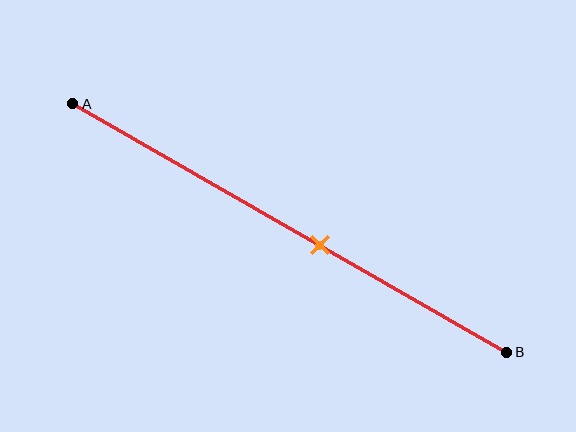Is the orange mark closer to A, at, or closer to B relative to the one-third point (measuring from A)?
The orange mark is closer to point B than the one-third point of segment AB.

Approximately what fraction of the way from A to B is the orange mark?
The orange mark is approximately 55% of the way from A to B.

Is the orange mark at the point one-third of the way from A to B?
No, the mark is at about 55% from A, not at the 33% one-third point.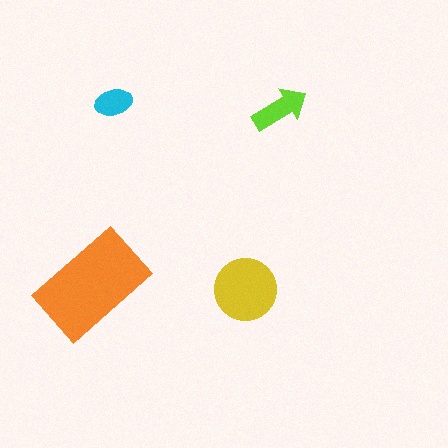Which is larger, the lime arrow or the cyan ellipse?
The lime arrow.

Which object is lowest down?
The yellow circle is bottommost.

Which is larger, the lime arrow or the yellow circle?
The yellow circle.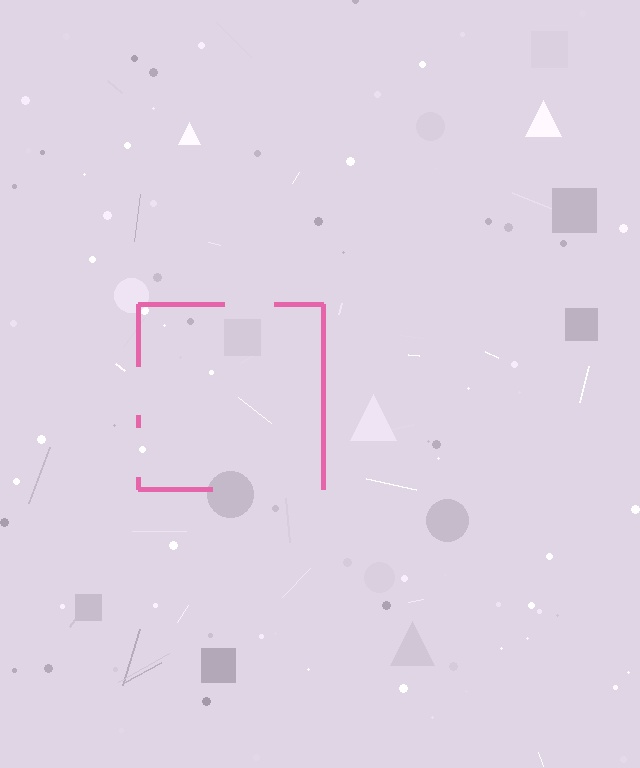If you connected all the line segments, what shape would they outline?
They would outline a square.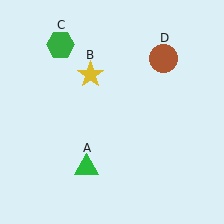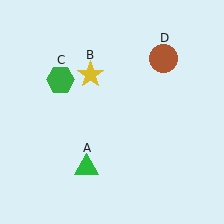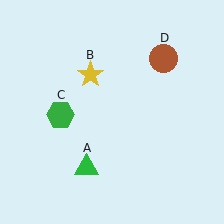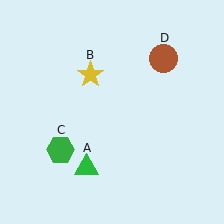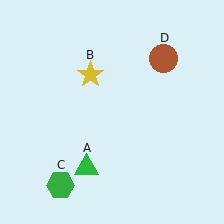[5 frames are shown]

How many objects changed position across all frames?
1 object changed position: green hexagon (object C).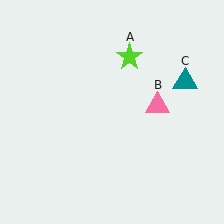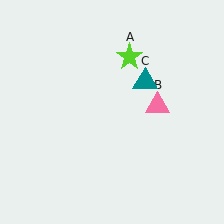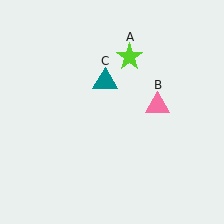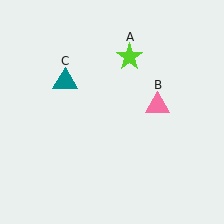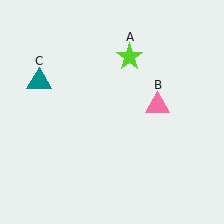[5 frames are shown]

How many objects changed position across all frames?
1 object changed position: teal triangle (object C).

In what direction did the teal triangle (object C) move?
The teal triangle (object C) moved left.